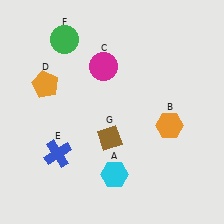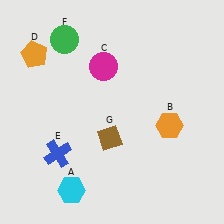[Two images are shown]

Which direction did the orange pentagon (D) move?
The orange pentagon (D) moved up.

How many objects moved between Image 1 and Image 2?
2 objects moved between the two images.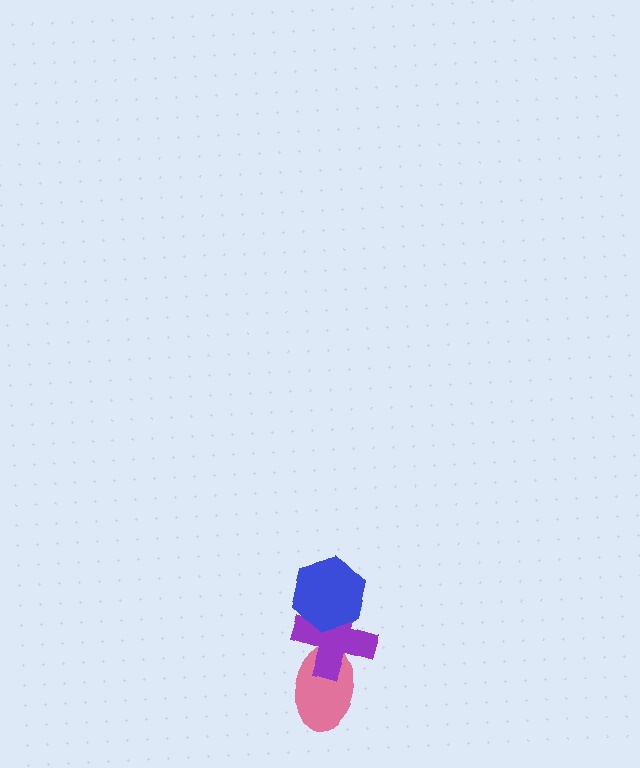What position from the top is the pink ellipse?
The pink ellipse is 3rd from the top.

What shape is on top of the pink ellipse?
The purple cross is on top of the pink ellipse.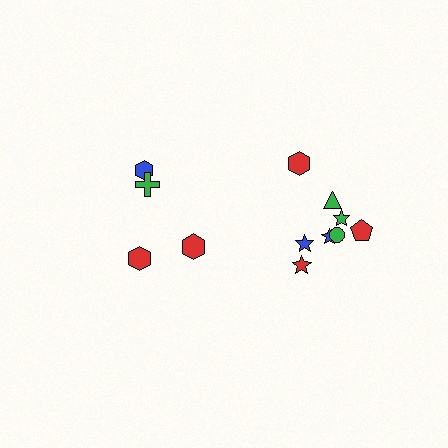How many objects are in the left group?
There are 4 objects.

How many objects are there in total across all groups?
There are 12 objects.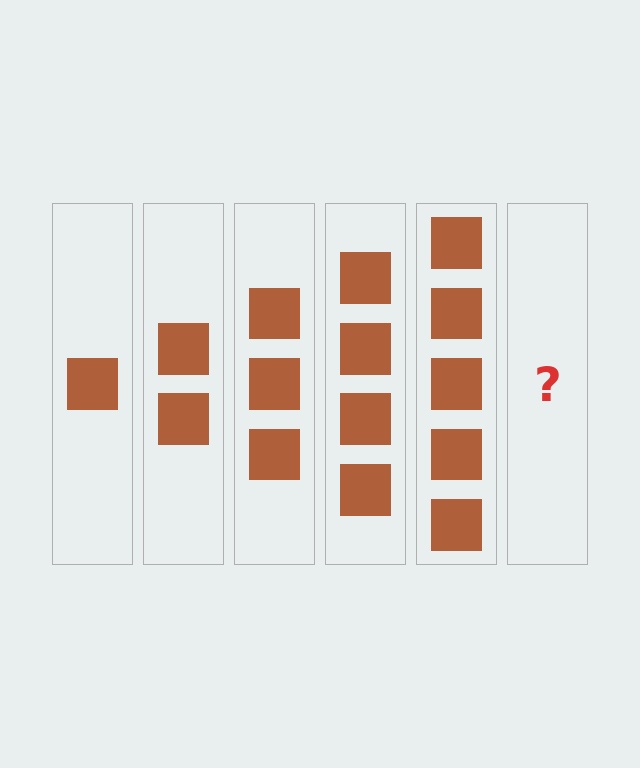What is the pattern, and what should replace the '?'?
The pattern is that each step adds one more square. The '?' should be 6 squares.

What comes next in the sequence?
The next element should be 6 squares.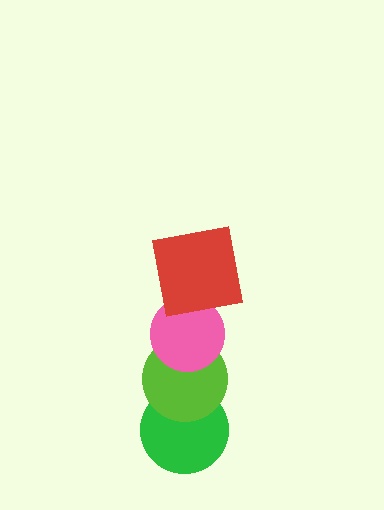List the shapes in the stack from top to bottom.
From top to bottom: the red square, the pink circle, the lime circle, the green circle.